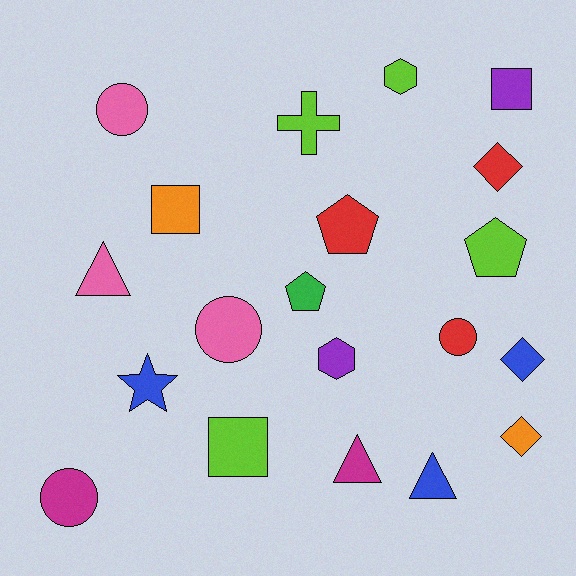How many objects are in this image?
There are 20 objects.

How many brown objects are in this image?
There are no brown objects.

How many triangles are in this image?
There are 3 triangles.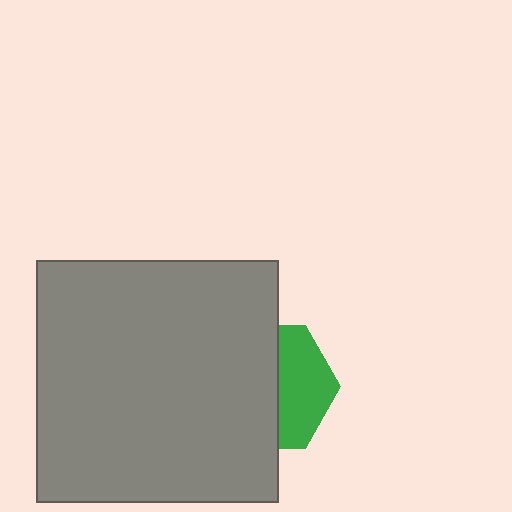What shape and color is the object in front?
The object in front is a gray square.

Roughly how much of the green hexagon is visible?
A small part of it is visible (roughly 41%).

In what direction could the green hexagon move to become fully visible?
The green hexagon could move right. That would shift it out from behind the gray square entirely.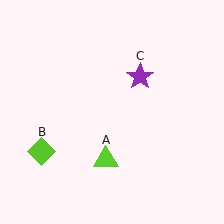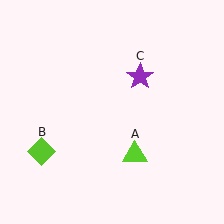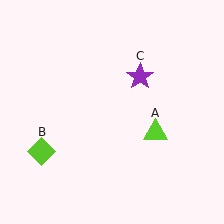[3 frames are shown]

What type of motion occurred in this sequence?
The lime triangle (object A) rotated counterclockwise around the center of the scene.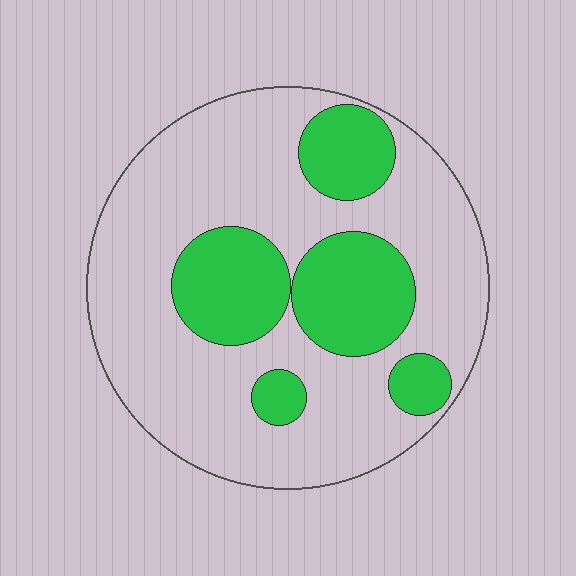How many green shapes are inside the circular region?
5.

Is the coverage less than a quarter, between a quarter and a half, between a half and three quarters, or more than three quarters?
Between a quarter and a half.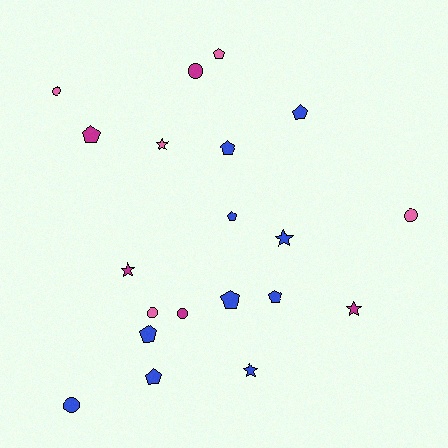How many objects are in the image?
There are 20 objects.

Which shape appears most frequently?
Pentagon, with 9 objects.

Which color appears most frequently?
Blue, with 10 objects.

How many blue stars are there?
There are 2 blue stars.